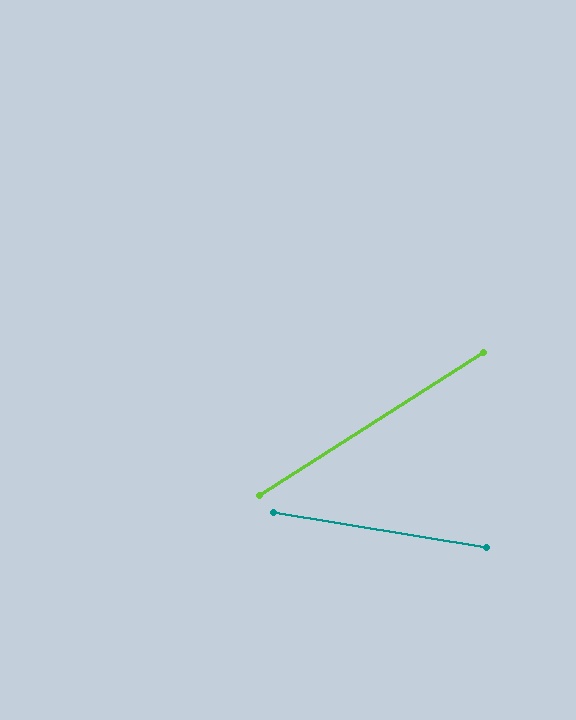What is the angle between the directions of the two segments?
Approximately 42 degrees.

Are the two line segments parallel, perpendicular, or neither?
Neither parallel nor perpendicular — they differ by about 42°.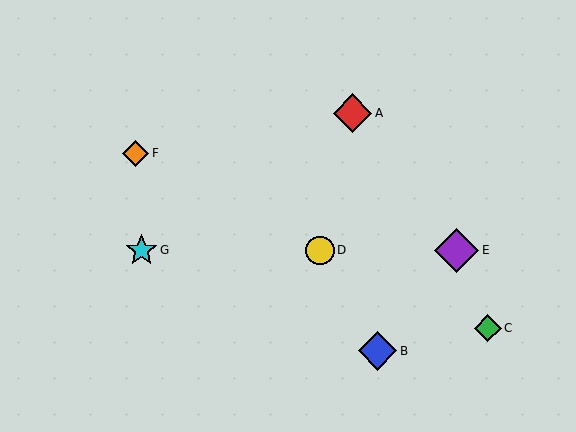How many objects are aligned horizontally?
3 objects (D, E, G) are aligned horizontally.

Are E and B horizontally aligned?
No, E is at y≈250 and B is at y≈351.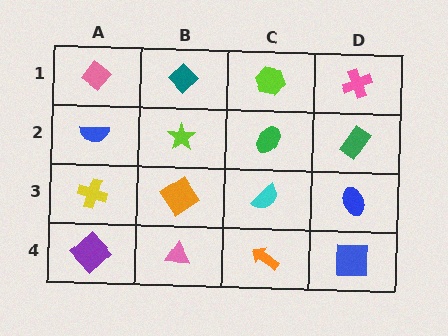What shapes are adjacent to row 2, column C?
A lime hexagon (row 1, column C), a cyan semicircle (row 3, column C), a lime star (row 2, column B), a green rectangle (row 2, column D).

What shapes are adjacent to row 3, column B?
A lime star (row 2, column B), a pink triangle (row 4, column B), a yellow cross (row 3, column A), a cyan semicircle (row 3, column C).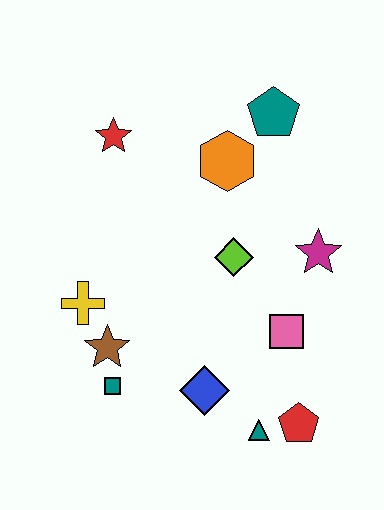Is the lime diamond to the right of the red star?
Yes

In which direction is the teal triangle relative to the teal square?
The teal triangle is to the right of the teal square.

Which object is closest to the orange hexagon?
The teal pentagon is closest to the orange hexagon.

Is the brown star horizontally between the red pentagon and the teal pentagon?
No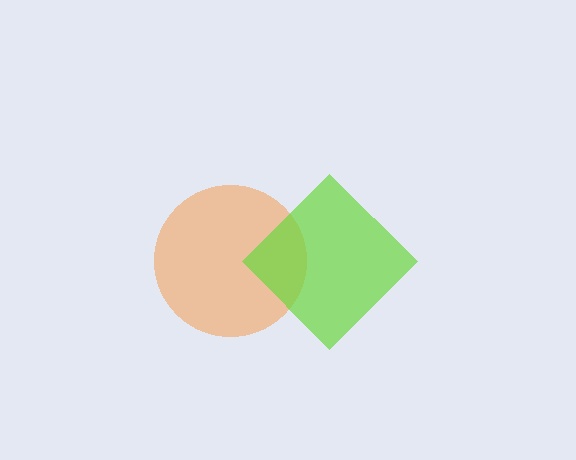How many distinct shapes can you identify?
There are 2 distinct shapes: an orange circle, a lime diamond.